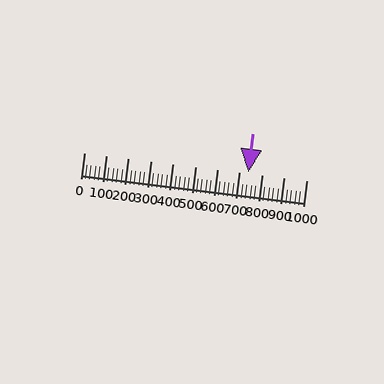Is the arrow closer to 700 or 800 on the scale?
The arrow is closer to 700.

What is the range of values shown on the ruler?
The ruler shows values from 0 to 1000.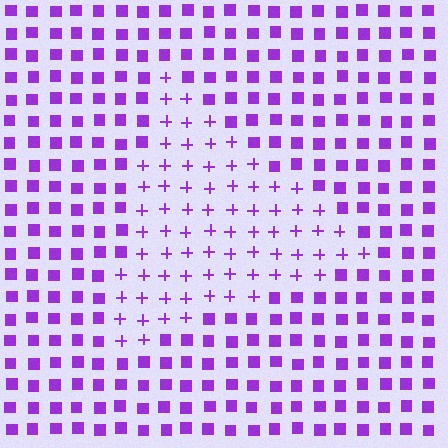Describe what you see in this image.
The image is filled with small purple elements arranged in a uniform grid. A triangle-shaped region contains plus signs, while the surrounding area contains squares. The boundary is defined purely by the change in element shape.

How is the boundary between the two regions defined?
The boundary is defined by a change in element shape: plus signs inside vs. squares outside. All elements share the same color and spacing.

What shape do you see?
I see a triangle.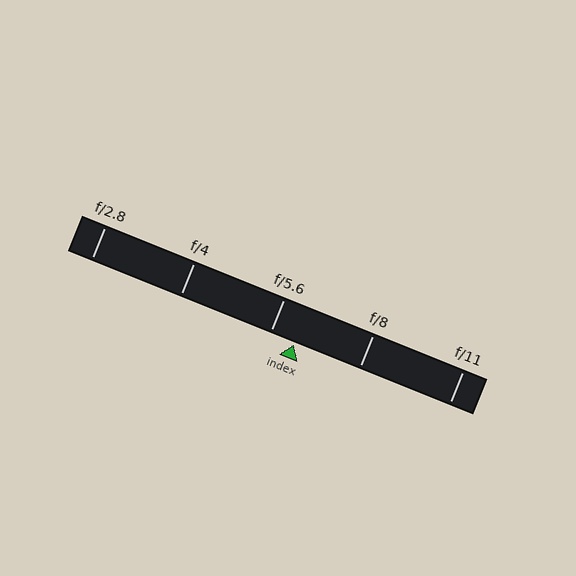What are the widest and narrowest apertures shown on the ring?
The widest aperture shown is f/2.8 and the narrowest is f/11.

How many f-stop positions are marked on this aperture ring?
There are 5 f-stop positions marked.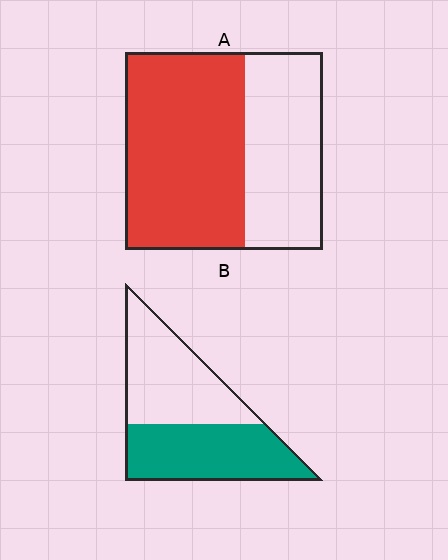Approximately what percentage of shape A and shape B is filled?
A is approximately 60% and B is approximately 50%.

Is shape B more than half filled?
Roughly half.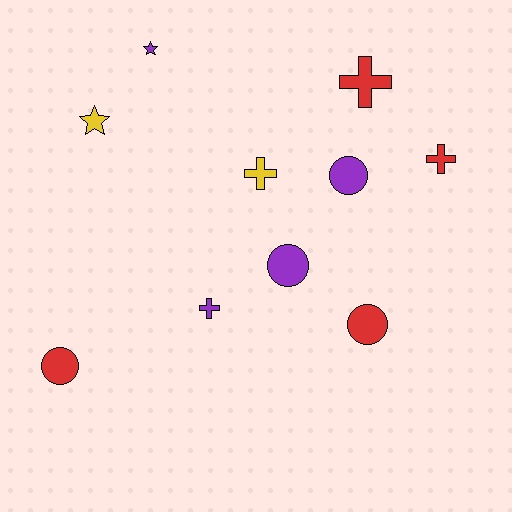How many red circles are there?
There are 2 red circles.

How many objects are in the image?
There are 10 objects.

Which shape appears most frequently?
Cross, with 4 objects.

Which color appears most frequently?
Purple, with 4 objects.